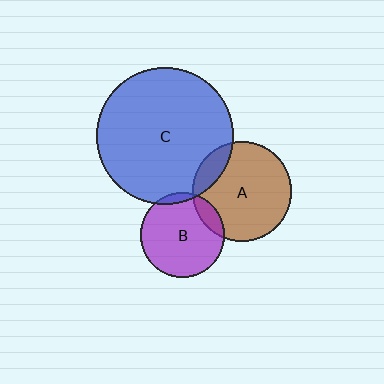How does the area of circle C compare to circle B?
Approximately 2.6 times.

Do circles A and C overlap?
Yes.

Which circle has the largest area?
Circle C (blue).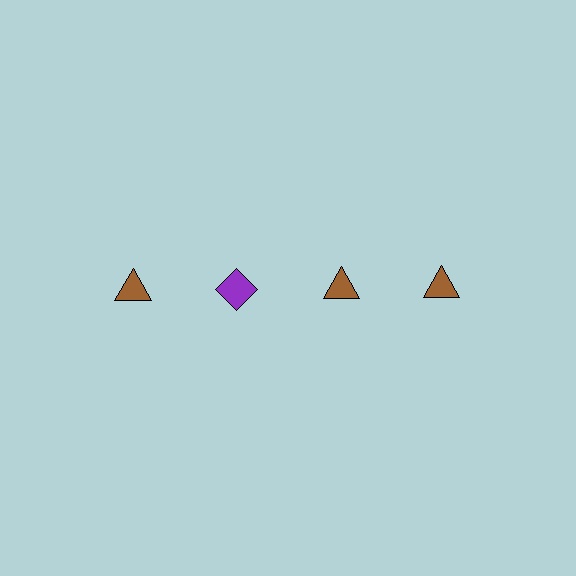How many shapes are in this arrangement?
There are 4 shapes arranged in a grid pattern.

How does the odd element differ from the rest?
It differs in both color (purple instead of brown) and shape (diamond instead of triangle).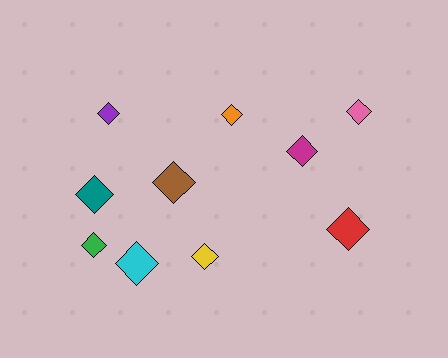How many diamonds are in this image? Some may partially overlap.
There are 10 diamonds.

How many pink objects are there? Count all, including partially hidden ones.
There is 1 pink object.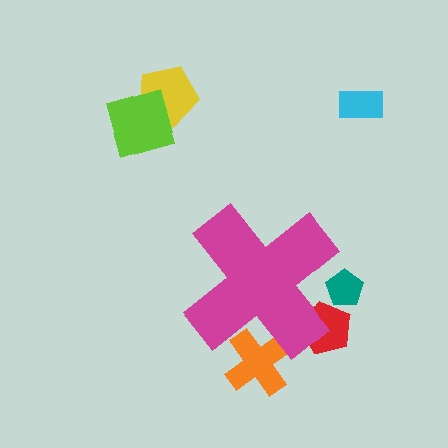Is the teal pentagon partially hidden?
Yes, the teal pentagon is partially hidden behind the magenta cross.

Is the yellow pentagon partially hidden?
No, the yellow pentagon is fully visible.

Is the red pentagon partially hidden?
Yes, the red pentagon is partially hidden behind the magenta cross.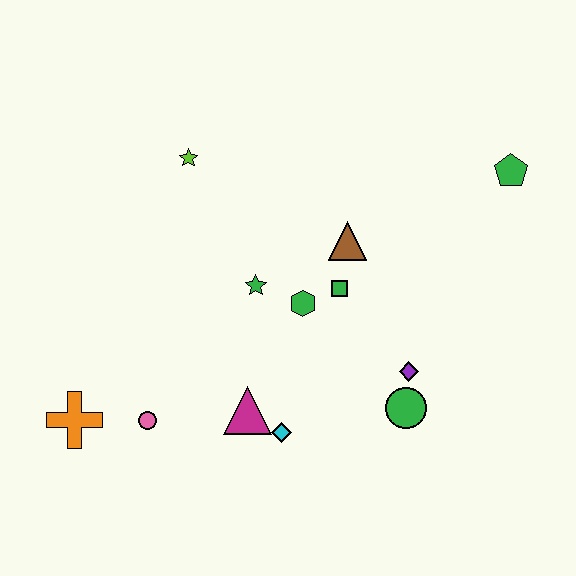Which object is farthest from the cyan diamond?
The green pentagon is farthest from the cyan diamond.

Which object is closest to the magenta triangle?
The cyan diamond is closest to the magenta triangle.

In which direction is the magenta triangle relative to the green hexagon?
The magenta triangle is below the green hexagon.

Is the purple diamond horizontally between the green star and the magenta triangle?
No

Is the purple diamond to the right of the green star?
Yes